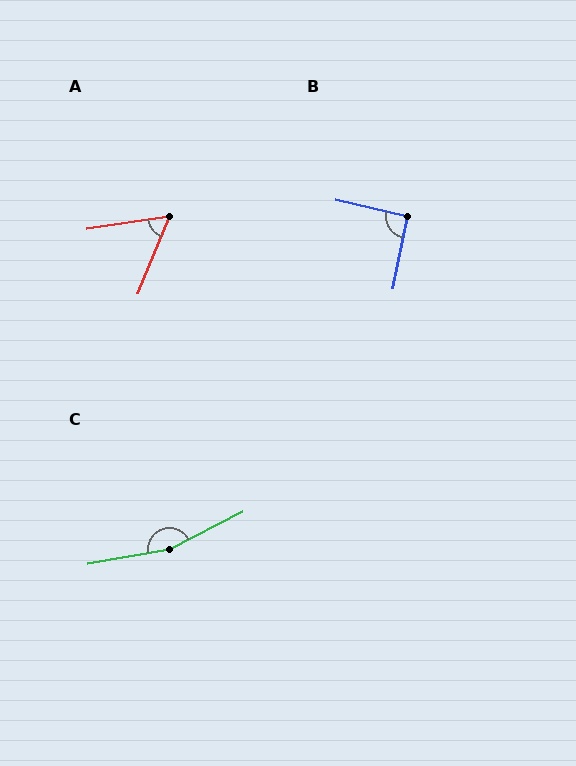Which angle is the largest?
C, at approximately 162 degrees.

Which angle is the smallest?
A, at approximately 59 degrees.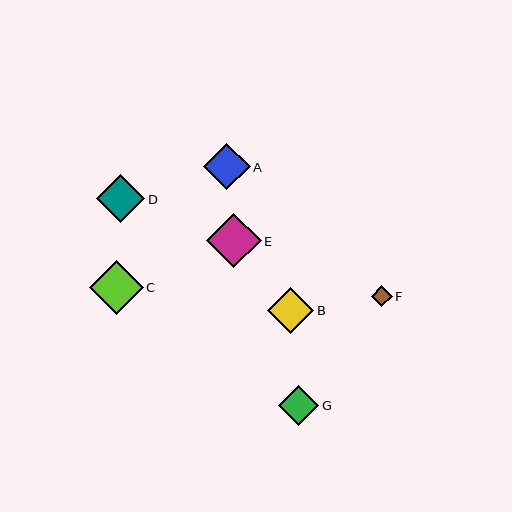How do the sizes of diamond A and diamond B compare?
Diamond A and diamond B are approximately the same size.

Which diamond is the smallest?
Diamond F is the smallest with a size of approximately 21 pixels.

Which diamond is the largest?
Diamond E is the largest with a size of approximately 55 pixels.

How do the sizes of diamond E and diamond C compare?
Diamond E and diamond C are approximately the same size.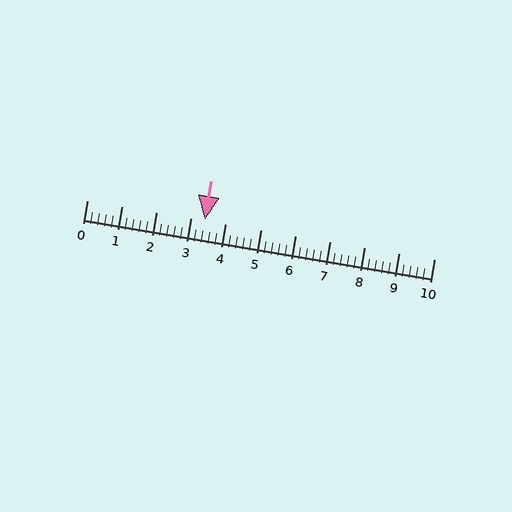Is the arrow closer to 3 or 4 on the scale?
The arrow is closer to 3.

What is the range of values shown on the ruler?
The ruler shows values from 0 to 10.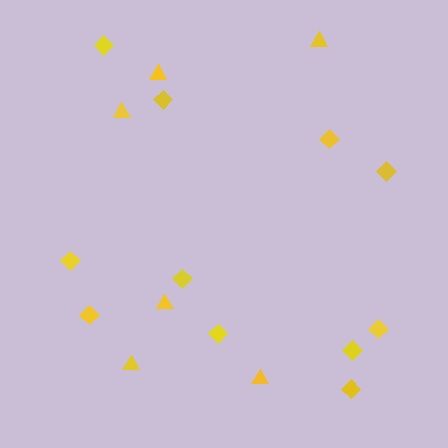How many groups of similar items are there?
There are 2 groups: one group of triangles (6) and one group of diamonds (11).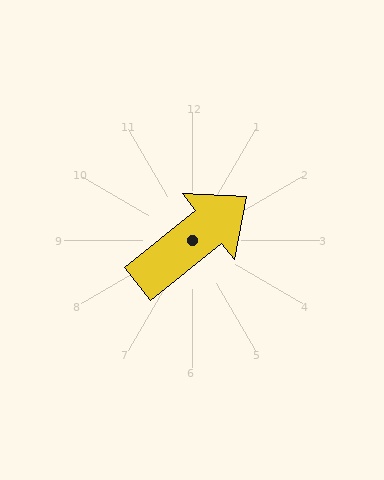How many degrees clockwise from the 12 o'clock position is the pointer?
Approximately 51 degrees.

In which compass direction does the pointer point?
Northeast.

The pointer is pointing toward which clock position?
Roughly 2 o'clock.